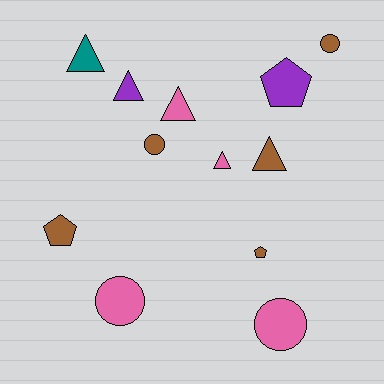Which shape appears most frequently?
Triangle, with 5 objects.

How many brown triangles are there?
There is 1 brown triangle.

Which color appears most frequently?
Brown, with 5 objects.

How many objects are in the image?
There are 12 objects.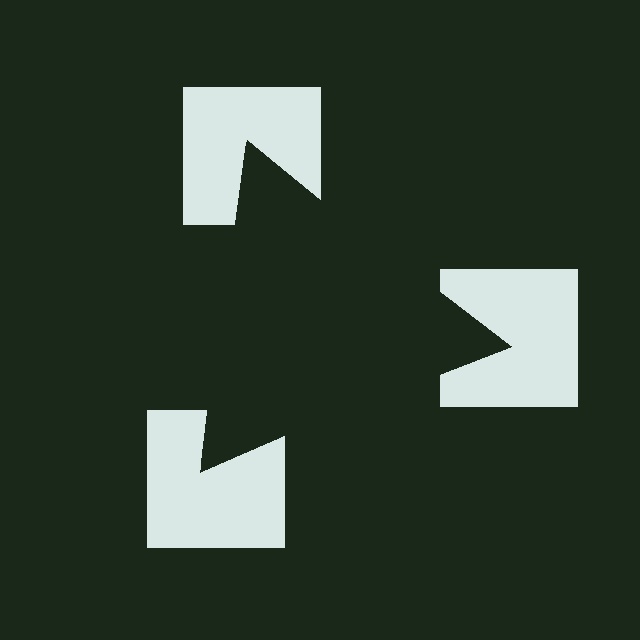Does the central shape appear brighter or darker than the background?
It typically appears slightly darker than the background, even though no actual brightness change is drawn.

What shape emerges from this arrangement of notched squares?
An illusory triangle — its edges are inferred from the aligned wedge cuts in the notched squares, not physically drawn.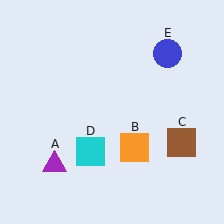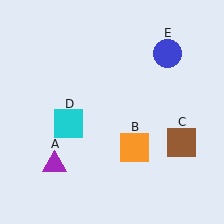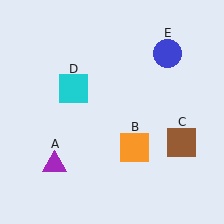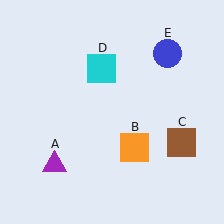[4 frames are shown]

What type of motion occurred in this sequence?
The cyan square (object D) rotated clockwise around the center of the scene.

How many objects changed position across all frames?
1 object changed position: cyan square (object D).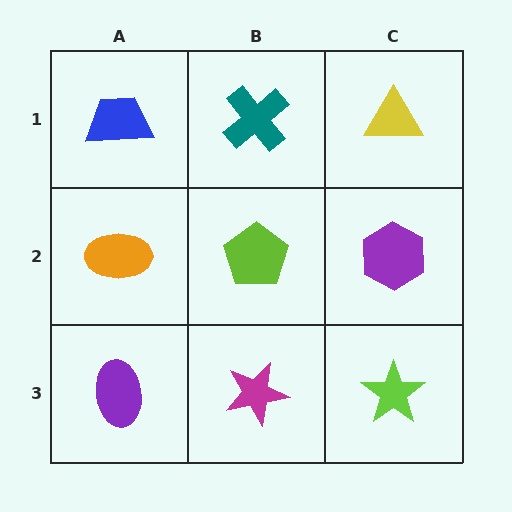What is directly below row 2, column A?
A purple ellipse.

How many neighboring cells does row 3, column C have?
2.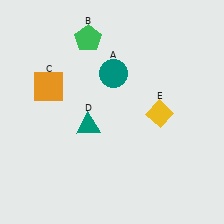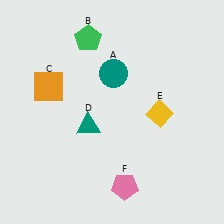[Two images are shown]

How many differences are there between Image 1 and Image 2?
There is 1 difference between the two images.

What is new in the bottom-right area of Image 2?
A pink pentagon (F) was added in the bottom-right area of Image 2.